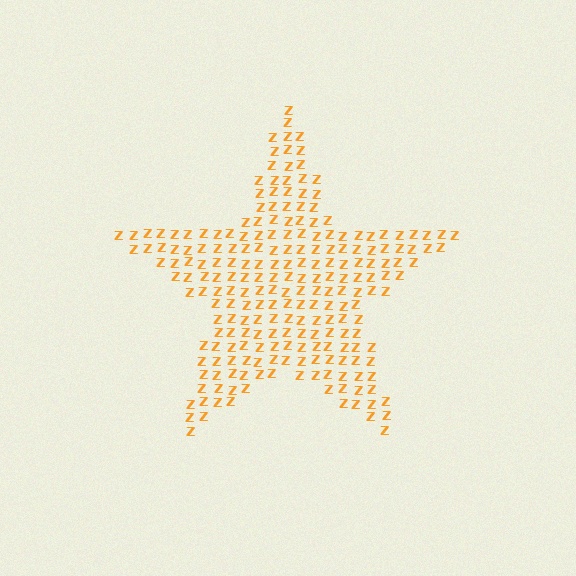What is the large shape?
The large shape is a star.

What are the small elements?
The small elements are letter Z's.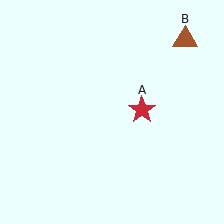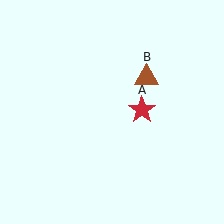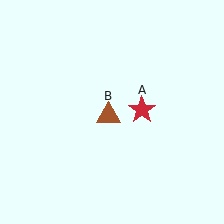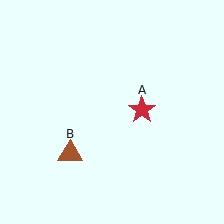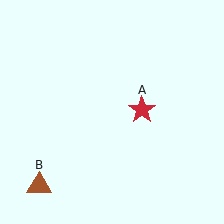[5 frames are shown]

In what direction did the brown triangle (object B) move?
The brown triangle (object B) moved down and to the left.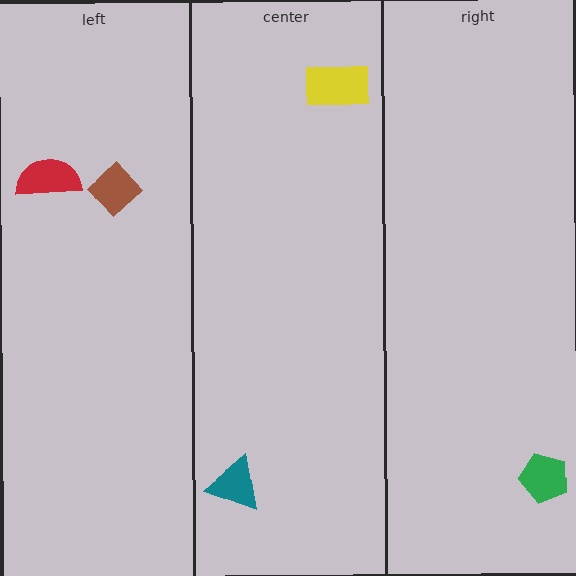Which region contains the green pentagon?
The right region.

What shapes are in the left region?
The red semicircle, the brown diamond.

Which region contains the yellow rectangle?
The center region.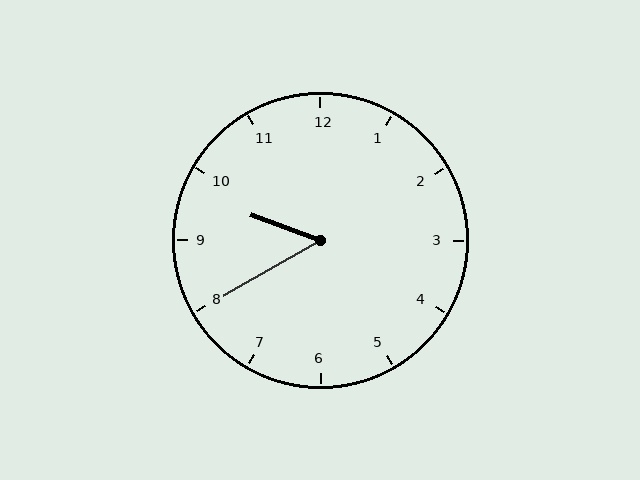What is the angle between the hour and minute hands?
Approximately 50 degrees.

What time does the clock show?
9:40.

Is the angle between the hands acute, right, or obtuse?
It is acute.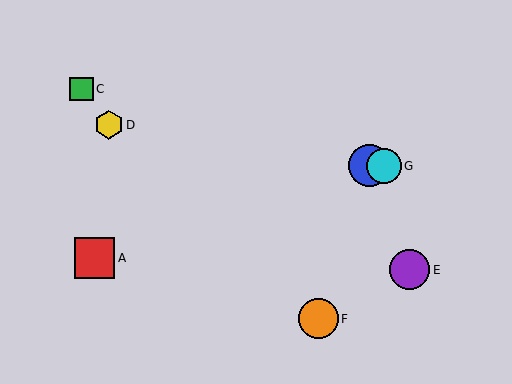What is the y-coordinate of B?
Object B is at y≈166.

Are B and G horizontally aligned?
Yes, both are at y≈166.